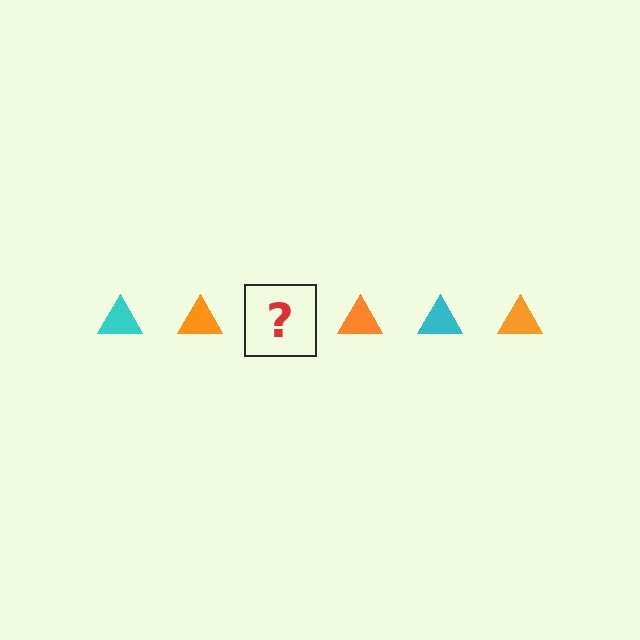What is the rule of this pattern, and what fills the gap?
The rule is that the pattern cycles through cyan, orange triangles. The gap should be filled with a cyan triangle.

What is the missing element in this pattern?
The missing element is a cyan triangle.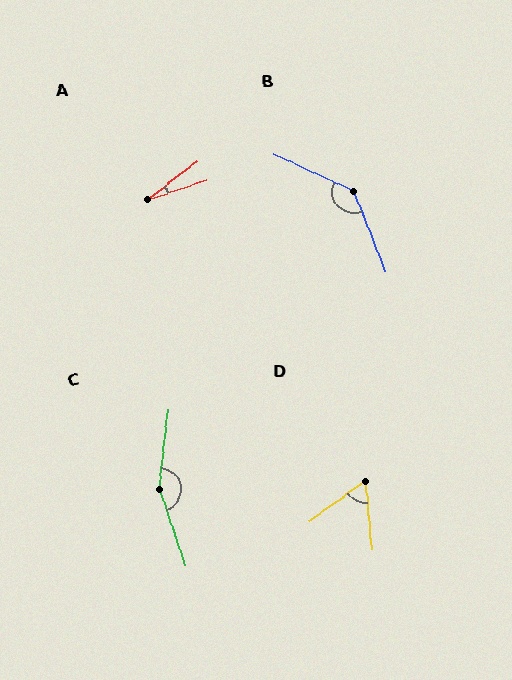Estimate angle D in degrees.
Approximately 59 degrees.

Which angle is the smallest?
A, at approximately 20 degrees.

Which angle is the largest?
C, at approximately 155 degrees.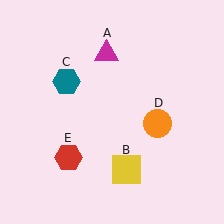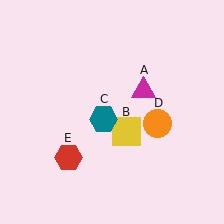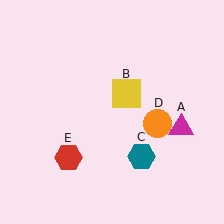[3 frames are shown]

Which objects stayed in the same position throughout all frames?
Orange circle (object D) and red hexagon (object E) remained stationary.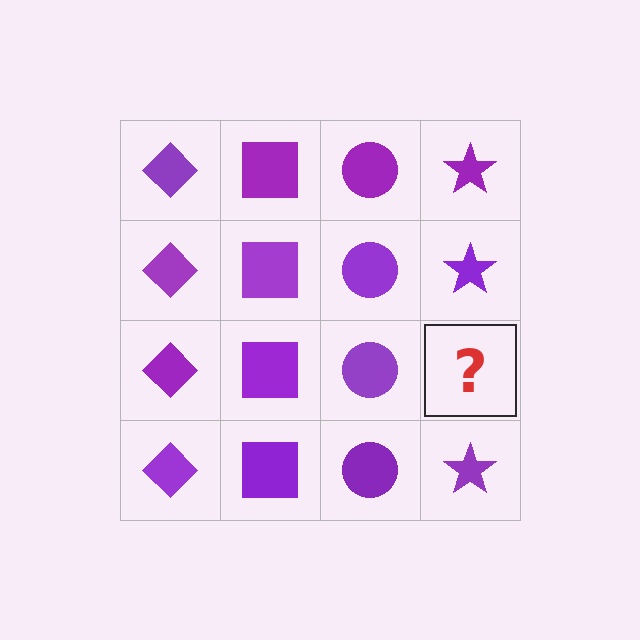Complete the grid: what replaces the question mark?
The question mark should be replaced with a purple star.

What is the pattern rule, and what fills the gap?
The rule is that each column has a consistent shape. The gap should be filled with a purple star.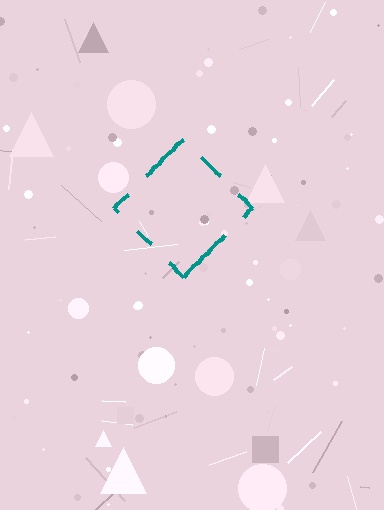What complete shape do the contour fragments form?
The contour fragments form a diamond.